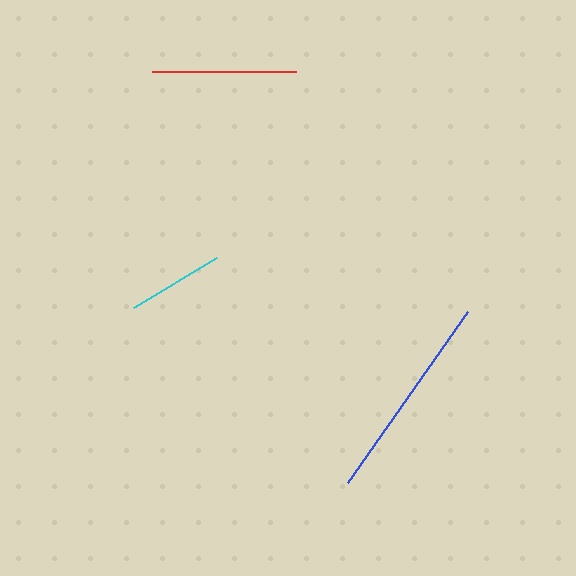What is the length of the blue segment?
The blue segment is approximately 209 pixels long.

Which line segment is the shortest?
The cyan line is the shortest at approximately 97 pixels.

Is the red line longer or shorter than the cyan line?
The red line is longer than the cyan line.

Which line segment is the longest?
The blue line is the longest at approximately 209 pixels.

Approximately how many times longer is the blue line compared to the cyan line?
The blue line is approximately 2.1 times the length of the cyan line.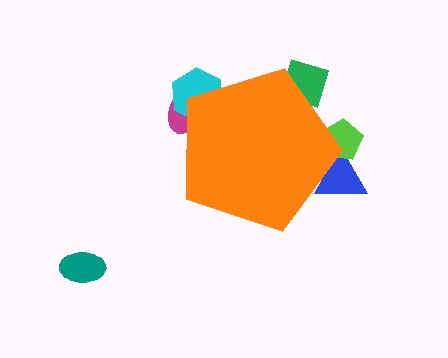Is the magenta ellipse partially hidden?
Yes, the magenta ellipse is partially hidden behind the orange pentagon.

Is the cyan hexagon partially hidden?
Yes, the cyan hexagon is partially hidden behind the orange pentagon.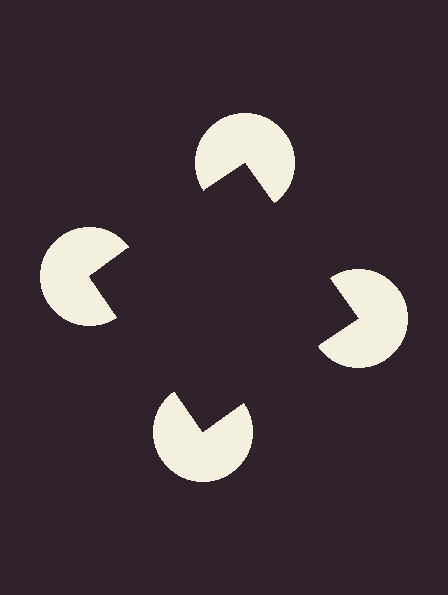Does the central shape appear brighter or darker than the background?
It typically appears slightly darker than the background, even though no actual brightness change is drawn.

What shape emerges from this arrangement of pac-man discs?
An illusory square — its edges are inferred from the aligned wedge cuts in the pac-man discs, not physically drawn.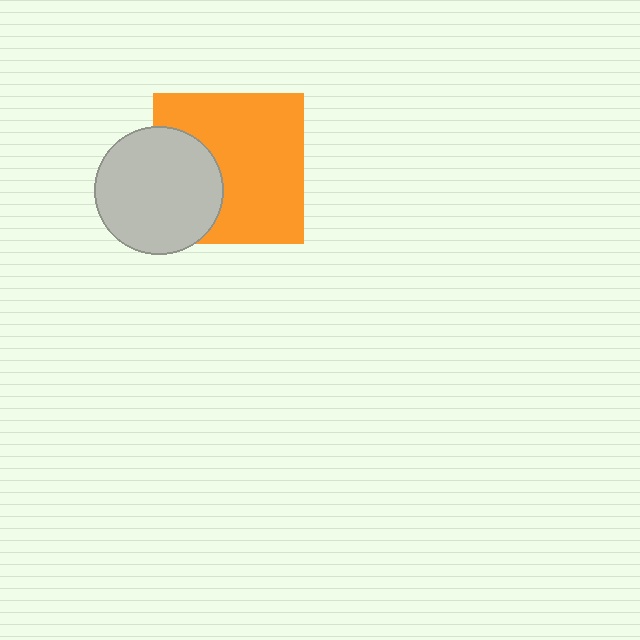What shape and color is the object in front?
The object in front is a light gray circle.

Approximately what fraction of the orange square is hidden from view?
Roughly 31% of the orange square is hidden behind the light gray circle.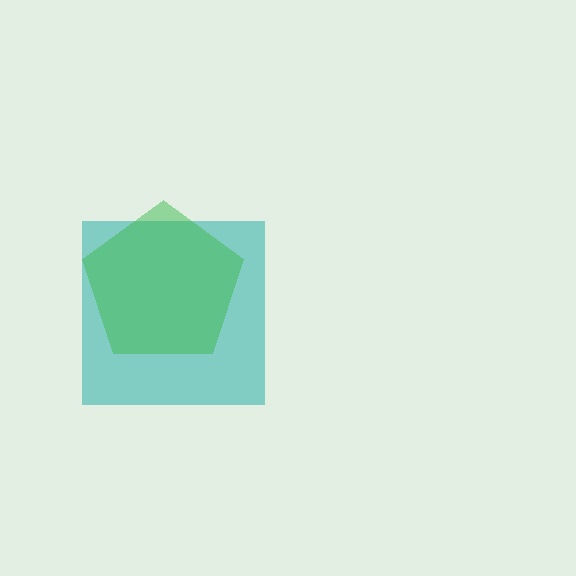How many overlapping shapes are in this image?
There are 2 overlapping shapes in the image.